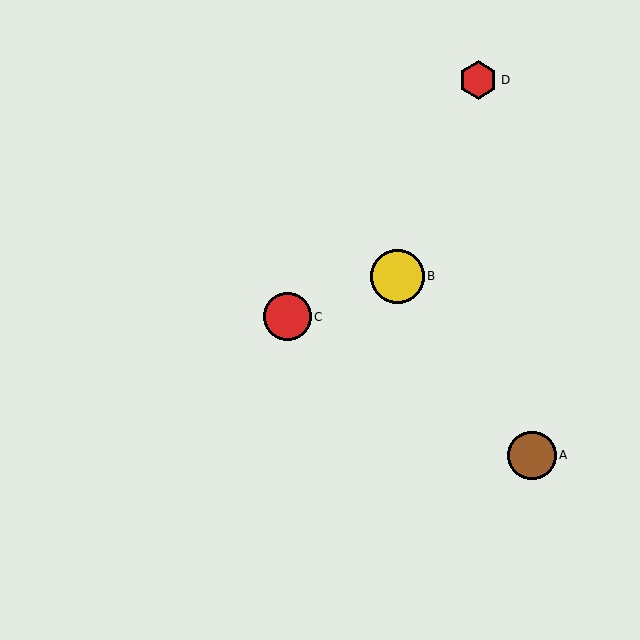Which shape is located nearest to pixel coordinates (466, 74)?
The red hexagon (labeled D) at (478, 80) is nearest to that location.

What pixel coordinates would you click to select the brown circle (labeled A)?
Click at (532, 455) to select the brown circle A.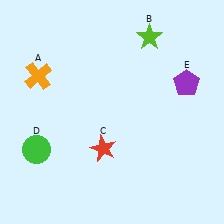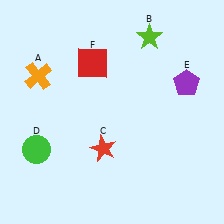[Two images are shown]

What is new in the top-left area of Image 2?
A red square (F) was added in the top-left area of Image 2.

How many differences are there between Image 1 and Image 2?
There is 1 difference between the two images.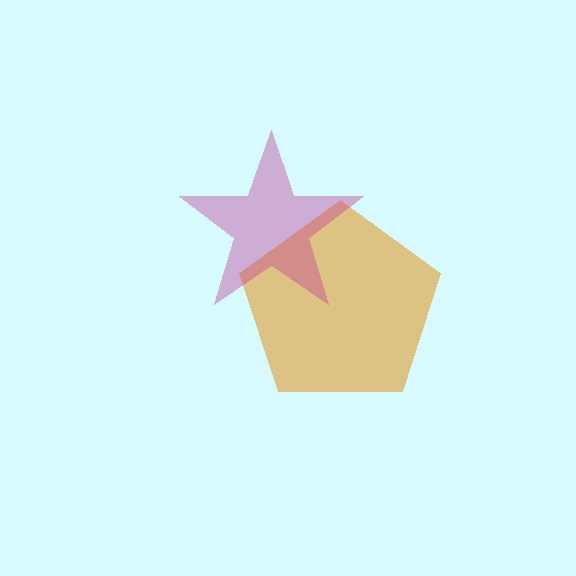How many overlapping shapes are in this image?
There are 2 overlapping shapes in the image.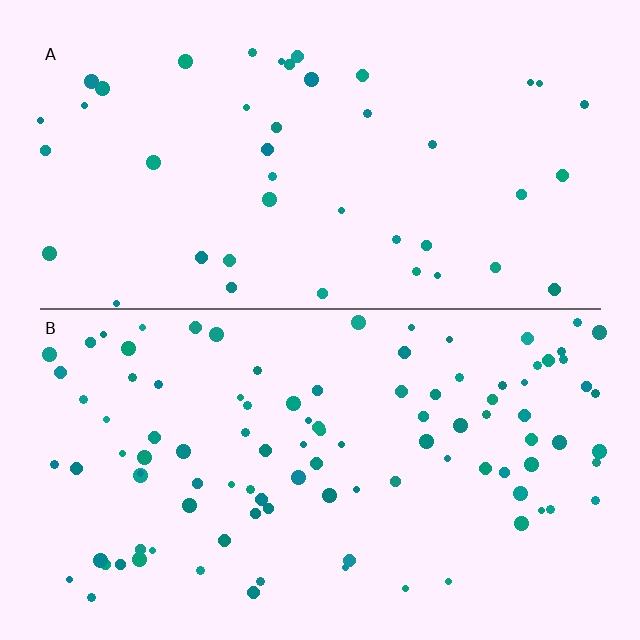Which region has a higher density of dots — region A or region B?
B (the bottom).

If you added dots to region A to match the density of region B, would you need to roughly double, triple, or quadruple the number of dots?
Approximately double.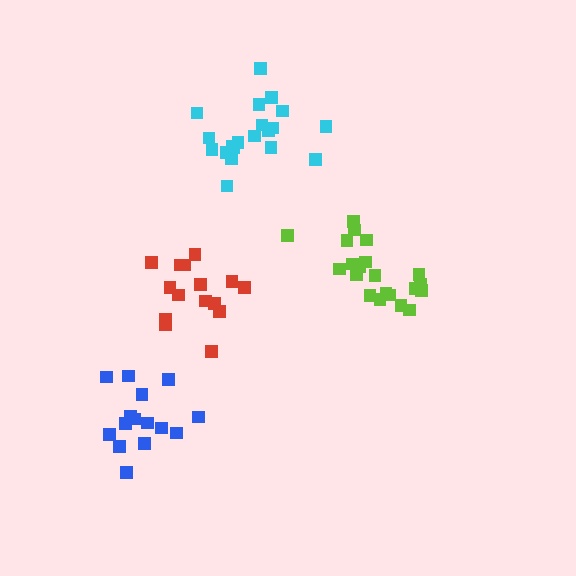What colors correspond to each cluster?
The clusters are colored: lime, red, blue, cyan.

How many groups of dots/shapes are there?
There are 4 groups.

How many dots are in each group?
Group 1: 21 dots, Group 2: 15 dots, Group 3: 15 dots, Group 4: 20 dots (71 total).